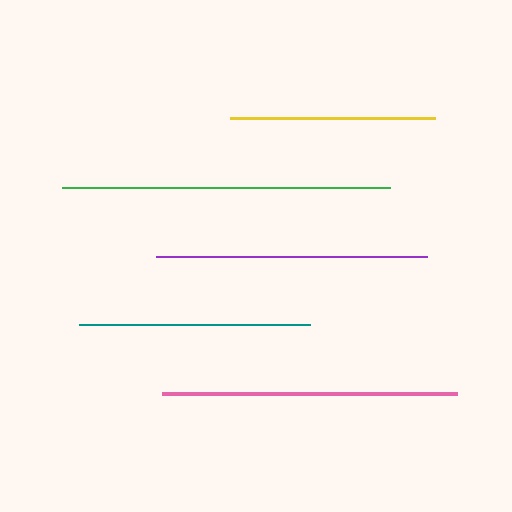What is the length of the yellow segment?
The yellow segment is approximately 205 pixels long.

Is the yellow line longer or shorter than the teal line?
The teal line is longer than the yellow line.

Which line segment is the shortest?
The yellow line is the shortest at approximately 205 pixels.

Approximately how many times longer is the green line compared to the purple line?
The green line is approximately 1.2 times the length of the purple line.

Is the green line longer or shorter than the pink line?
The green line is longer than the pink line.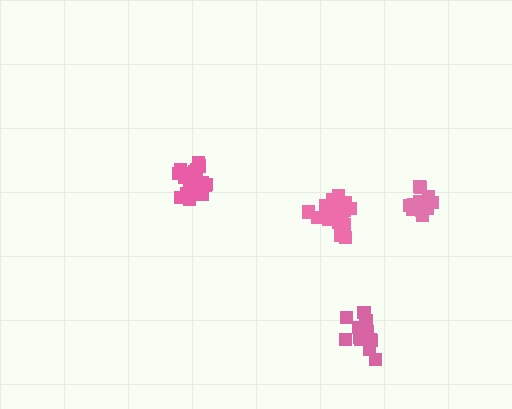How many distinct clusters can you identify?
There are 4 distinct clusters.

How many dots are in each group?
Group 1: 14 dots, Group 2: 20 dots, Group 3: 19 dots, Group 4: 15 dots (68 total).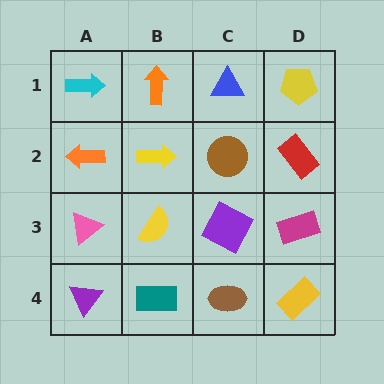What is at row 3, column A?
A pink triangle.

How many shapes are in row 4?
4 shapes.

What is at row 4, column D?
A yellow rectangle.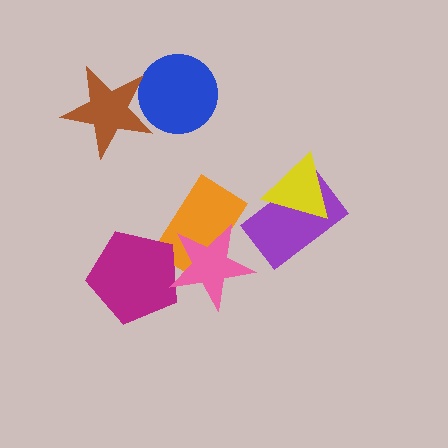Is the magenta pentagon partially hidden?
Yes, it is partially covered by another shape.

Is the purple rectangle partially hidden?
Yes, it is partially covered by another shape.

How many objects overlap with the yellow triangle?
1 object overlaps with the yellow triangle.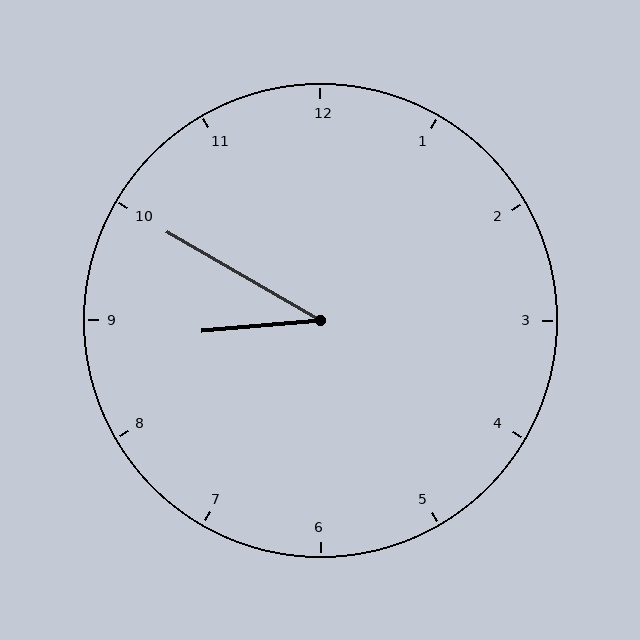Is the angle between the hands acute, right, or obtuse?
It is acute.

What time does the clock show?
8:50.